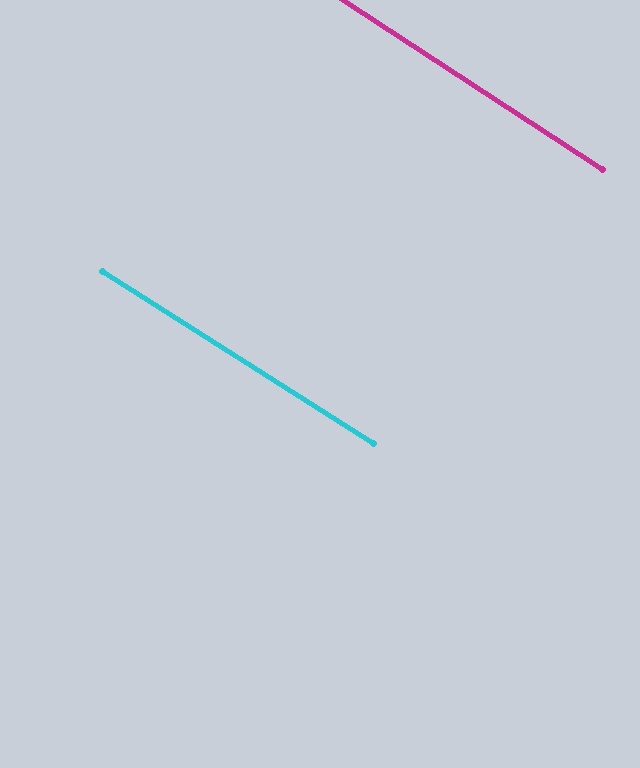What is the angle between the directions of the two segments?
Approximately 1 degree.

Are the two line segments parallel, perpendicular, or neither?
Parallel — their directions differ by only 0.9°.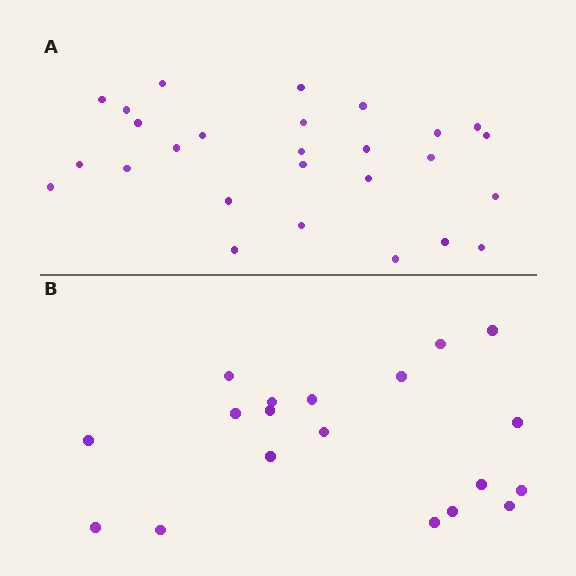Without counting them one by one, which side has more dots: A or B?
Region A (the top region) has more dots.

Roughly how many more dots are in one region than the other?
Region A has roughly 8 or so more dots than region B.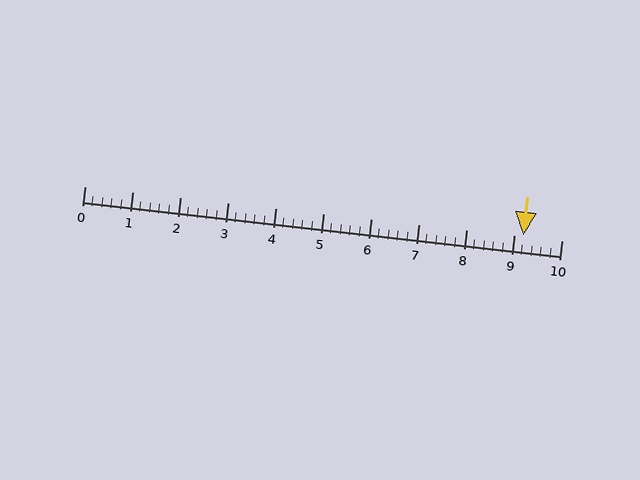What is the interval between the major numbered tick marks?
The major tick marks are spaced 1 units apart.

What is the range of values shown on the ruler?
The ruler shows values from 0 to 10.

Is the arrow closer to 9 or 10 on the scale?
The arrow is closer to 9.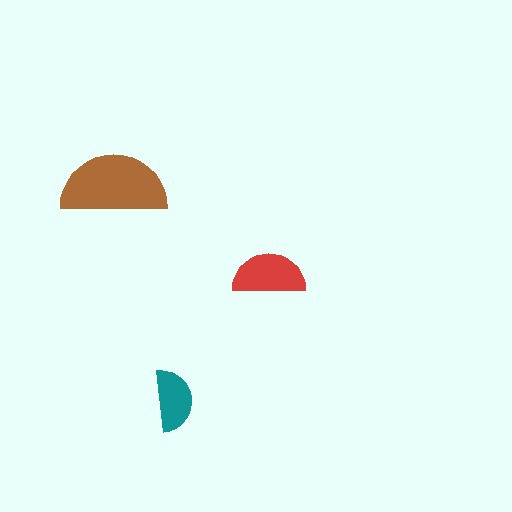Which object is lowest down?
The teal semicircle is bottommost.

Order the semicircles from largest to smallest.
the brown one, the red one, the teal one.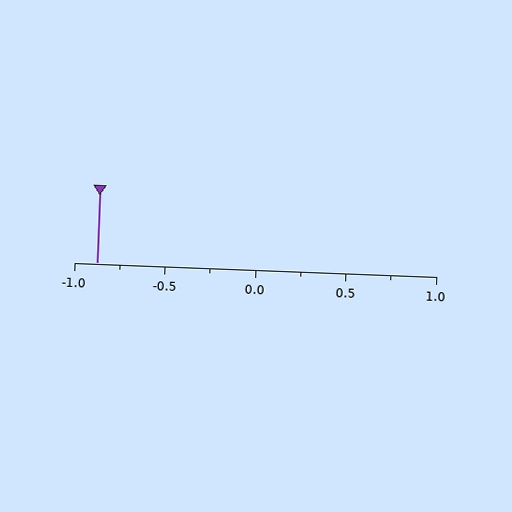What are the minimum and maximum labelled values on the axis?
The axis runs from -1.0 to 1.0.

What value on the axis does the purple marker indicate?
The marker indicates approximately -0.88.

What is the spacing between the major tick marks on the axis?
The major ticks are spaced 0.5 apart.